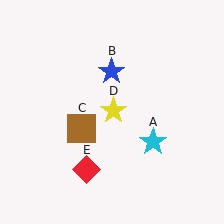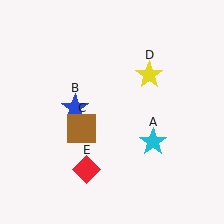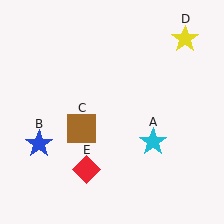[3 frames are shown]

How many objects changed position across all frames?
2 objects changed position: blue star (object B), yellow star (object D).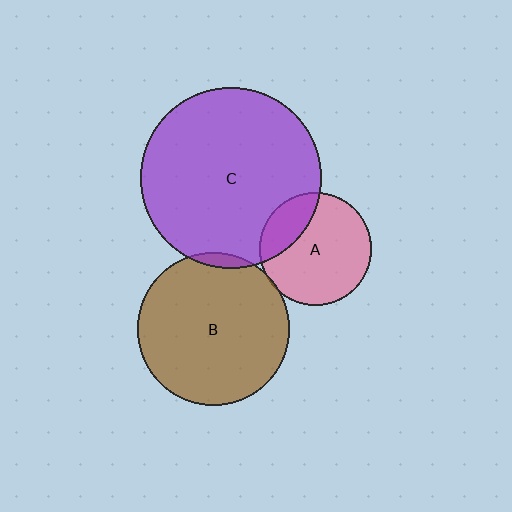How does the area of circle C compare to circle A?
Approximately 2.6 times.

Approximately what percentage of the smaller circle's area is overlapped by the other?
Approximately 25%.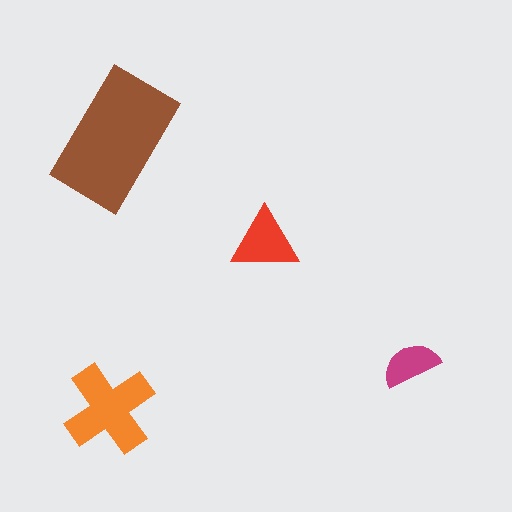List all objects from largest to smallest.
The brown rectangle, the orange cross, the red triangle, the magenta semicircle.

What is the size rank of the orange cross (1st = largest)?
2nd.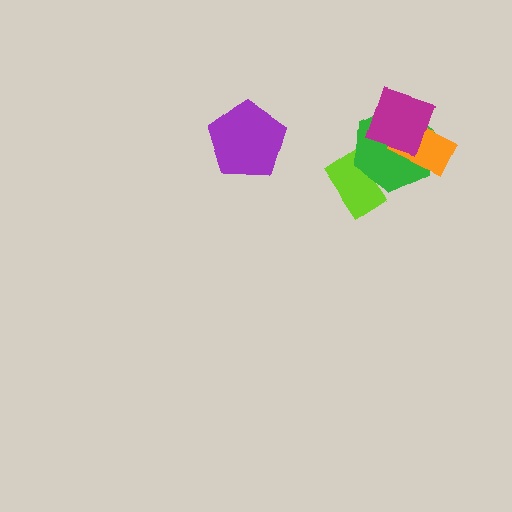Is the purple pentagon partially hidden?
No, no other shape covers it.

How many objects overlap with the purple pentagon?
0 objects overlap with the purple pentagon.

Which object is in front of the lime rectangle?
The green hexagon is in front of the lime rectangle.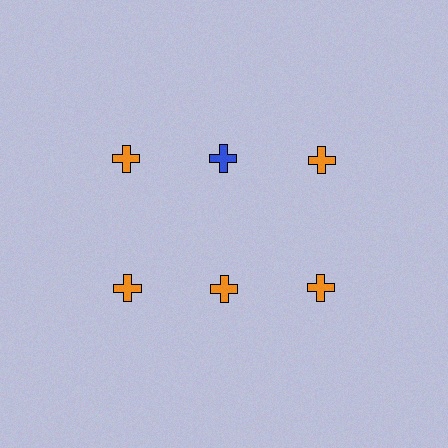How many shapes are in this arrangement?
There are 6 shapes arranged in a grid pattern.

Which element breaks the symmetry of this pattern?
The blue cross in the top row, second from left column breaks the symmetry. All other shapes are orange crosses.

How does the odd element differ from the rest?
It has a different color: blue instead of orange.